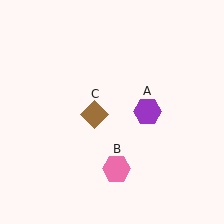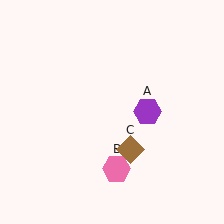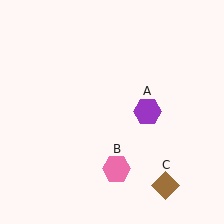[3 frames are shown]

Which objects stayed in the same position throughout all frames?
Purple hexagon (object A) and pink hexagon (object B) remained stationary.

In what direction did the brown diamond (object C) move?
The brown diamond (object C) moved down and to the right.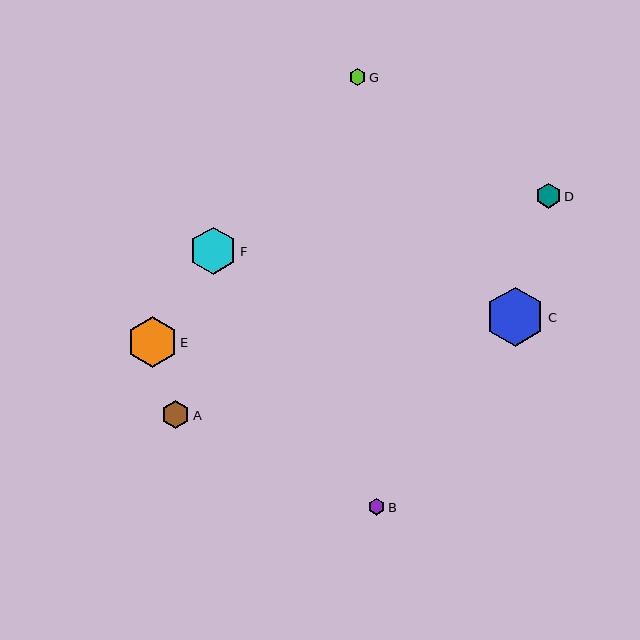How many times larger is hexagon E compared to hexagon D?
Hexagon E is approximately 2.0 times the size of hexagon D.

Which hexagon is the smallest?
Hexagon B is the smallest with a size of approximately 17 pixels.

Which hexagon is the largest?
Hexagon C is the largest with a size of approximately 59 pixels.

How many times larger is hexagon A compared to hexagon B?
Hexagon A is approximately 1.7 times the size of hexagon B.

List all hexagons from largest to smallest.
From largest to smallest: C, E, F, A, D, G, B.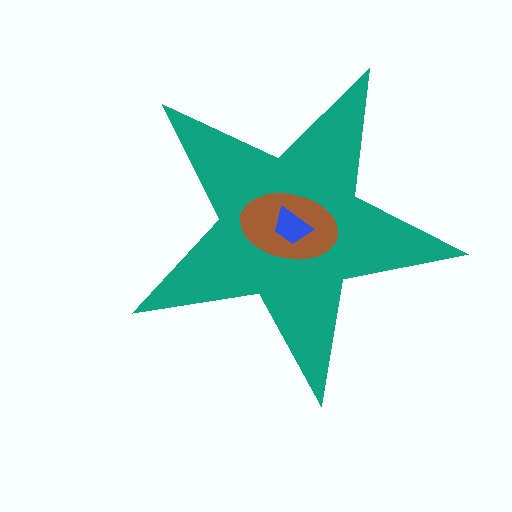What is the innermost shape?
The blue trapezoid.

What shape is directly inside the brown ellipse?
The blue trapezoid.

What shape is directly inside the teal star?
The brown ellipse.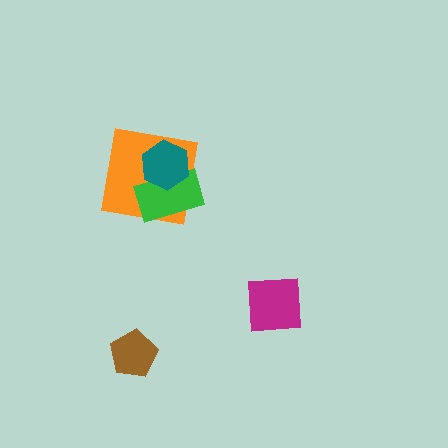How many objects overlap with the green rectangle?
2 objects overlap with the green rectangle.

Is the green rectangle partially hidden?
Yes, it is partially covered by another shape.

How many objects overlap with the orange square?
2 objects overlap with the orange square.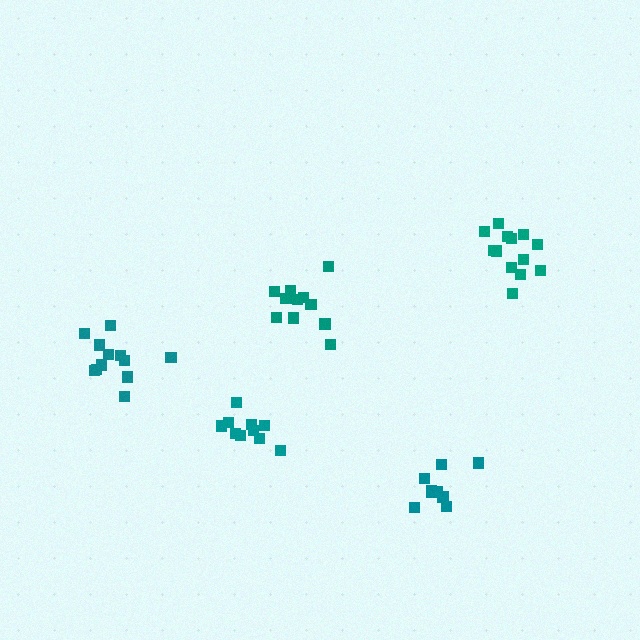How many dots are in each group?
Group 1: 10 dots, Group 2: 13 dots, Group 3: 12 dots, Group 4: 10 dots, Group 5: 11 dots (56 total).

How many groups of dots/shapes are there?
There are 5 groups.